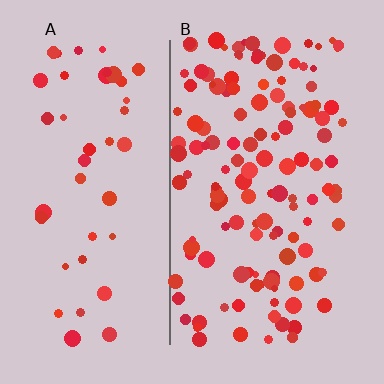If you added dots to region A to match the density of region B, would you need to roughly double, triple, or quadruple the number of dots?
Approximately triple.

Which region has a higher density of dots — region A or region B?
B (the right).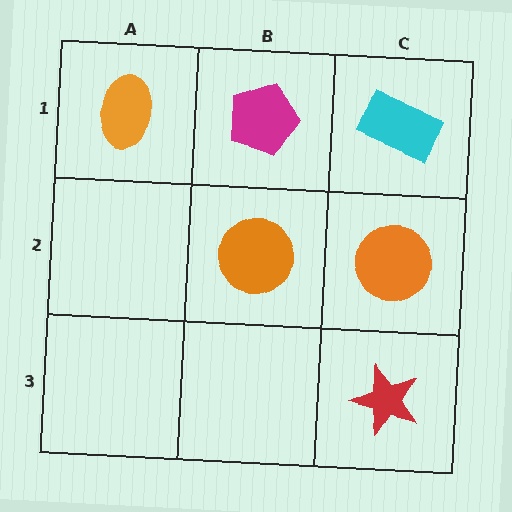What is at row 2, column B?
An orange circle.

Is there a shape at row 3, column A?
No, that cell is empty.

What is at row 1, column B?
A magenta pentagon.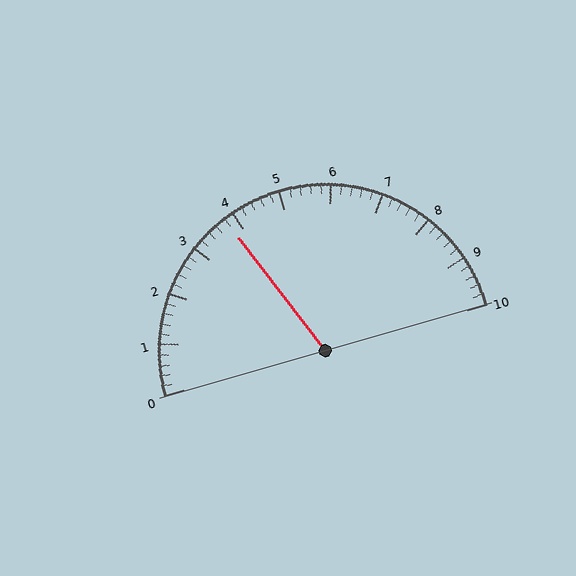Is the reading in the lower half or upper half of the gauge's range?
The reading is in the lower half of the range (0 to 10).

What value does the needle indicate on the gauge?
The needle indicates approximately 3.8.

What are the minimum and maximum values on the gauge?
The gauge ranges from 0 to 10.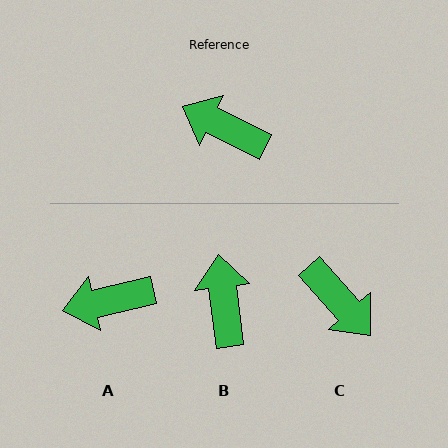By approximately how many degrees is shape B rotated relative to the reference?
Approximately 57 degrees clockwise.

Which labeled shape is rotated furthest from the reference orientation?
C, about 157 degrees away.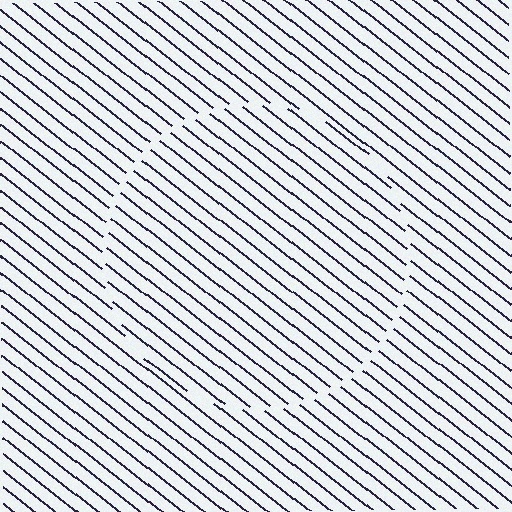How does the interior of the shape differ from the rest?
The interior of the shape contains the same grating, shifted by half a period — the contour is defined by the phase discontinuity where line-ends from the inner and outer gratings abut.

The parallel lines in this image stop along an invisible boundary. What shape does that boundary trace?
An illusory circle. The interior of the shape contains the same grating, shifted by half a period — the contour is defined by the phase discontinuity where line-ends from the inner and outer gratings abut.